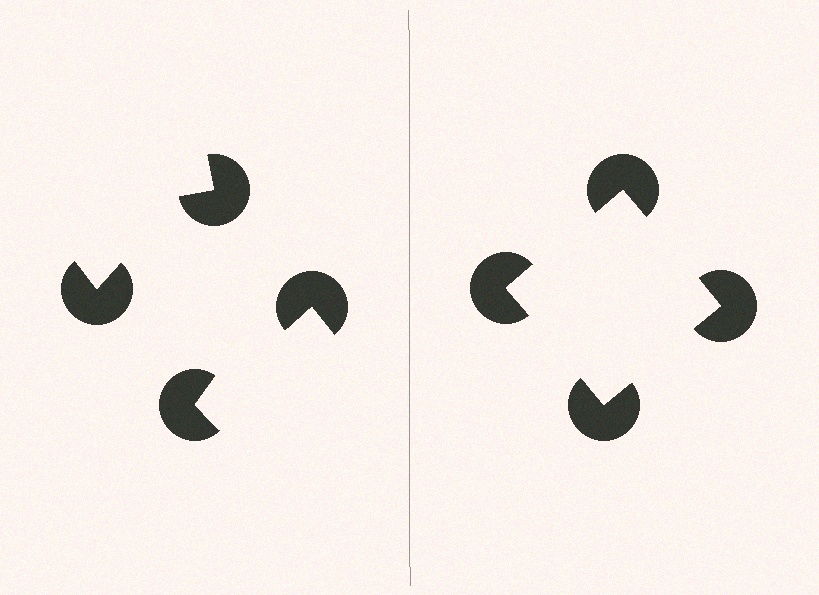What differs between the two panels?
The pac-man discs are positioned identically on both sides; only the wedge orientations differ. On the right they align to a square; on the left they are misaligned.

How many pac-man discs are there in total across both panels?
8 — 4 on each side.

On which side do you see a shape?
An illusory square appears on the right side. On the left side the wedge cuts are rotated, so no coherent shape forms.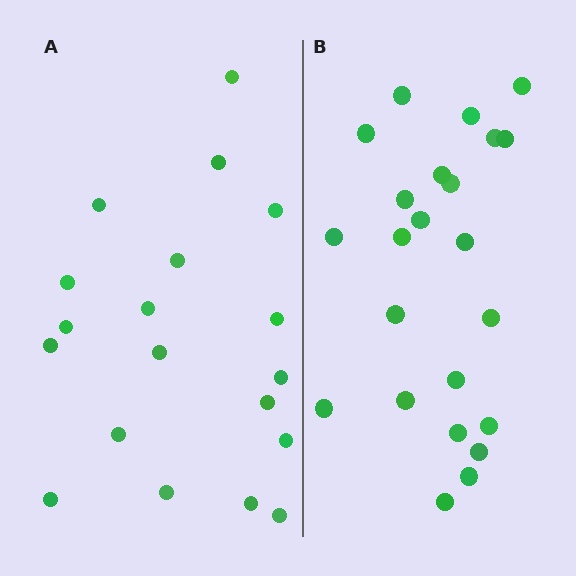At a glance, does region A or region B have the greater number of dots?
Region B (the right region) has more dots.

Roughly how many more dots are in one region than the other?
Region B has about 4 more dots than region A.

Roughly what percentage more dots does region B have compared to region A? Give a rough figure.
About 20% more.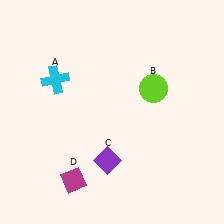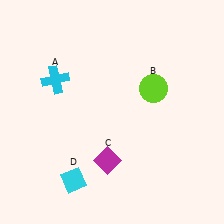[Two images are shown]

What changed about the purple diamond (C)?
In Image 1, C is purple. In Image 2, it changed to magenta.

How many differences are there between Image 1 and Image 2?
There are 2 differences between the two images.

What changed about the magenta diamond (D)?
In Image 1, D is magenta. In Image 2, it changed to cyan.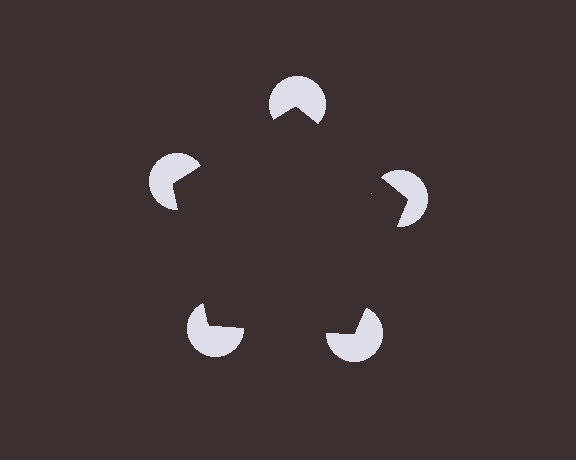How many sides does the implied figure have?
5 sides.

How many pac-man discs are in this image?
There are 5 — one at each vertex of the illusory pentagon.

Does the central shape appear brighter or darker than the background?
It typically appears slightly darker than the background, even though no actual brightness change is drawn.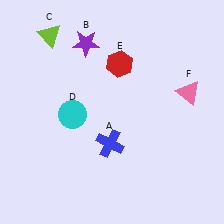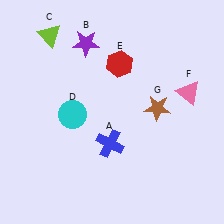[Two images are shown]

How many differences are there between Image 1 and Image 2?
There is 1 difference between the two images.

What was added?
A brown star (G) was added in Image 2.